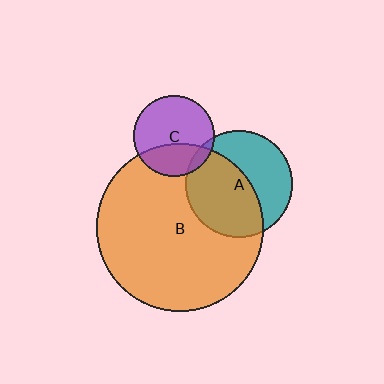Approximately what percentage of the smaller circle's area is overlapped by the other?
Approximately 55%.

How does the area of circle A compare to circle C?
Approximately 1.8 times.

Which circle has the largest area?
Circle B (orange).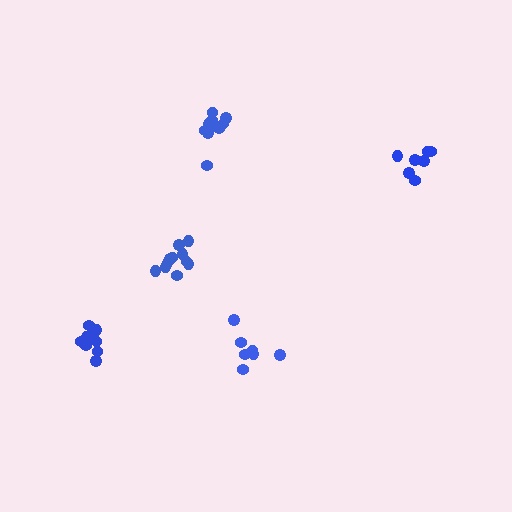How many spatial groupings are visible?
There are 5 spatial groupings.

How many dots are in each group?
Group 1: 11 dots, Group 2: 7 dots, Group 3: 7 dots, Group 4: 10 dots, Group 5: 9 dots (44 total).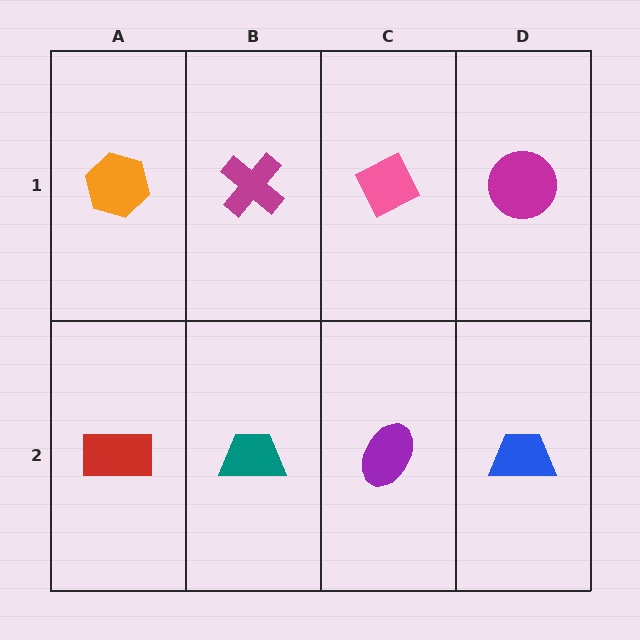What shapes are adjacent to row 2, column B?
A magenta cross (row 1, column B), a red rectangle (row 2, column A), a purple ellipse (row 2, column C).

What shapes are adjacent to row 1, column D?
A blue trapezoid (row 2, column D), a pink diamond (row 1, column C).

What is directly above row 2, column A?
An orange hexagon.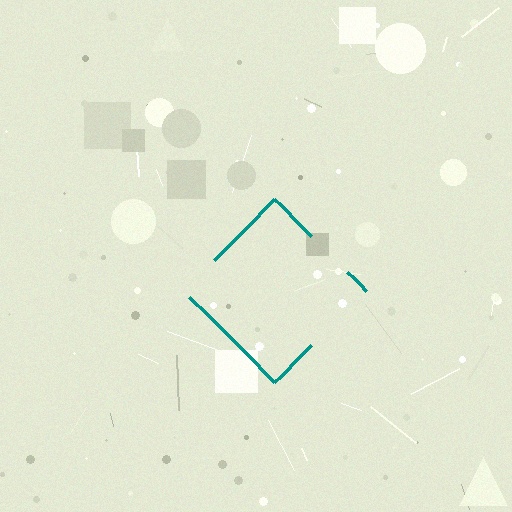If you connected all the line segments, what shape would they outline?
They would outline a diamond.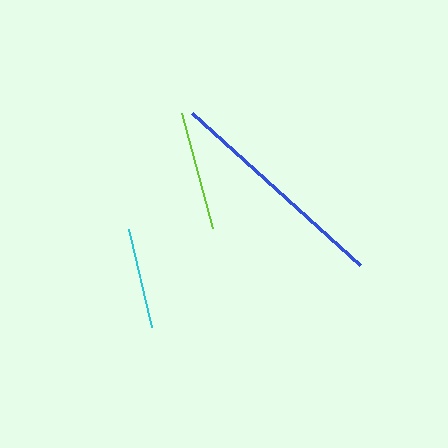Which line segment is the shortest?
The cyan line is the shortest at approximately 101 pixels.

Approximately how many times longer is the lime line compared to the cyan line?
The lime line is approximately 1.2 times the length of the cyan line.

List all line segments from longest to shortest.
From longest to shortest: blue, lime, cyan.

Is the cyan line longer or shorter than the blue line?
The blue line is longer than the cyan line.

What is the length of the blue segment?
The blue segment is approximately 227 pixels long.